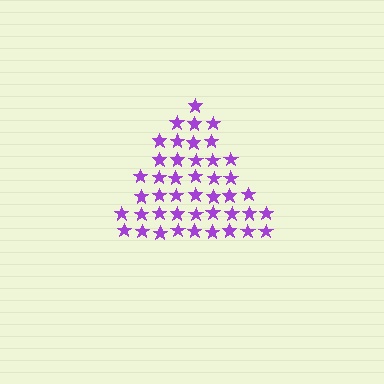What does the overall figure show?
The overall figure shows a triangle.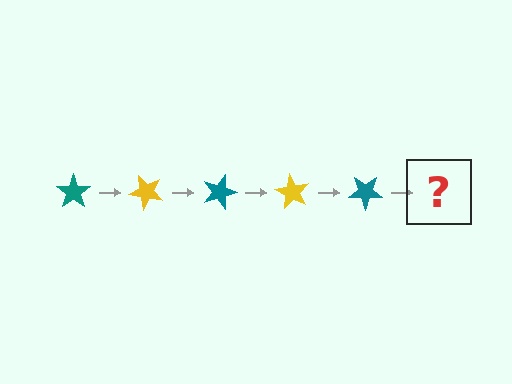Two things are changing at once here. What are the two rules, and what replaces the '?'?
The two rules are that it rotates 45 degrees each step and the color cycles through teal and yellow. The '?' should be a yellow star, rotated 225 degrees from the start.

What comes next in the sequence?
The next element should be a yellow star, rotated 225 degrees from the start.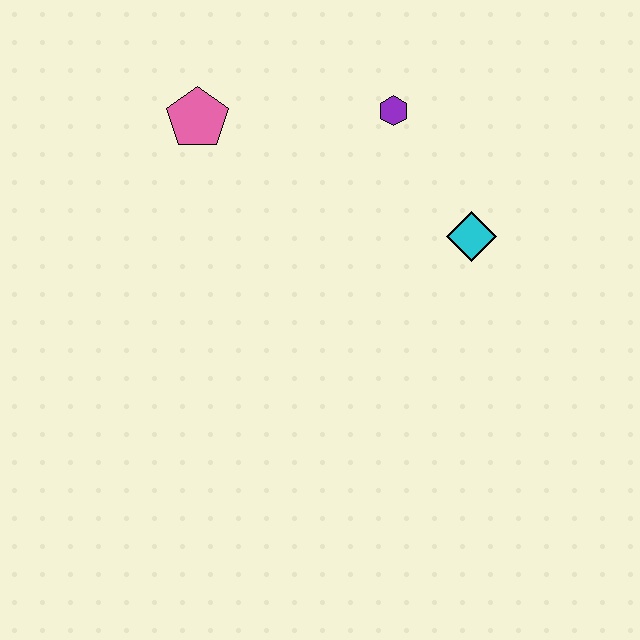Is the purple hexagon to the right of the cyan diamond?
No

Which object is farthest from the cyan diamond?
The pink pentagon is farthest from the cyan diamond.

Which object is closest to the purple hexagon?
The cyan diamond is closest to the purple hexagon.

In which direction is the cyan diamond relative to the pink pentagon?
The cyan diamond is to the right of the pink pentagon.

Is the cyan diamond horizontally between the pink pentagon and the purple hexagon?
No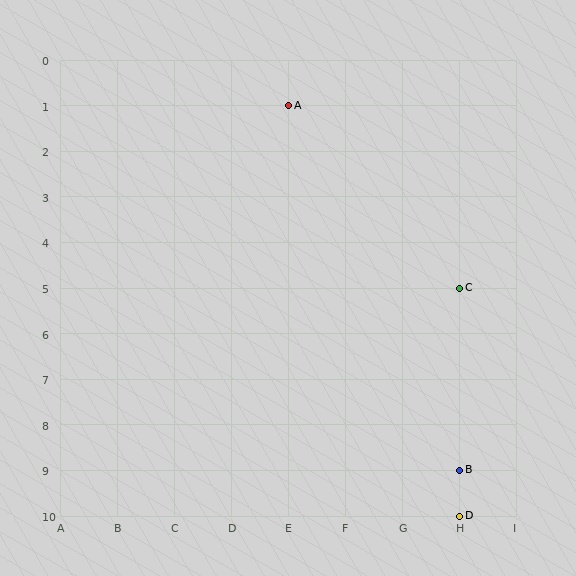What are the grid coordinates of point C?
Point C is at grid coordinates (H, 5).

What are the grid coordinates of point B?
Point B is at grid coordinates (H, 9).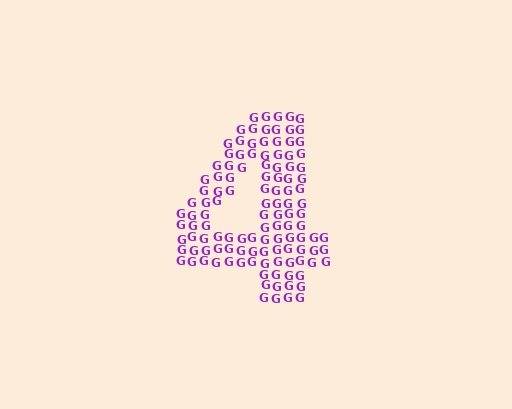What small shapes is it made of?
It is made of small letter G's.